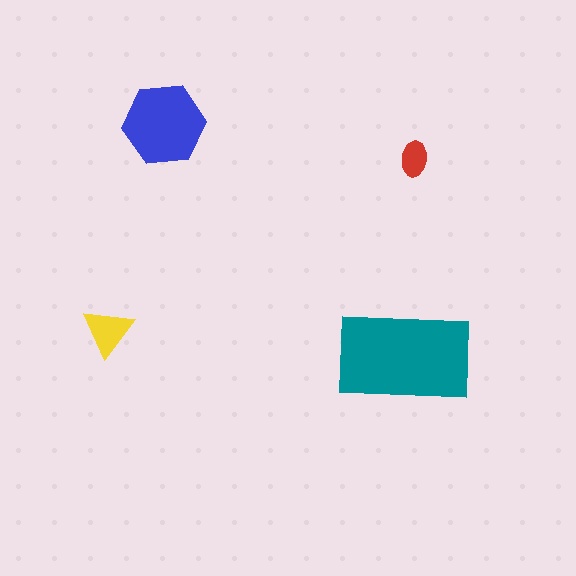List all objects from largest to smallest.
The teal rectangle, the blue hexagon, the yellow triangle, the red ellipse.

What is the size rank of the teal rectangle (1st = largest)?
1st.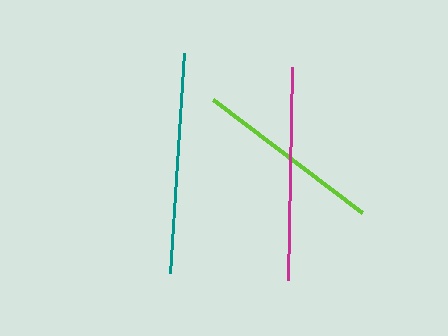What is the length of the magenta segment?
The magenta segment is approximately 214 pixels long.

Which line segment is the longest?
The teal line is the longest at approximately 220 pixels.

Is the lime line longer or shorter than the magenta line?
The magenta line is longer than the lime line.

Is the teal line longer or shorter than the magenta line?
The teal line is longer than the magenta line.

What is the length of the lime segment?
The lime segment is approximately 187 pixels long.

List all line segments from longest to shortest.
From longest to shortest: teal, magenta, lime.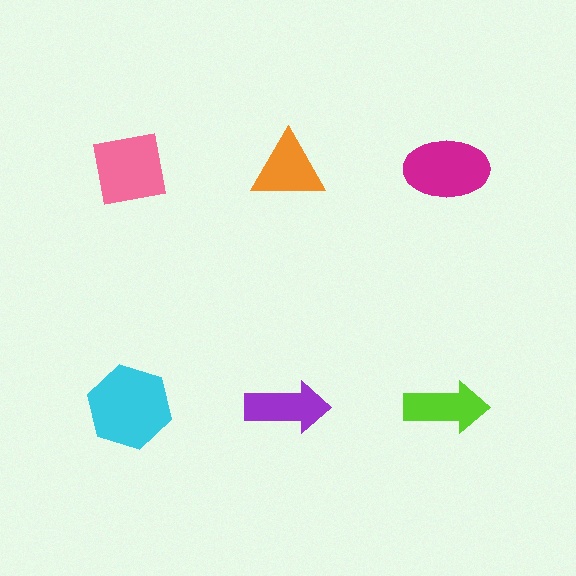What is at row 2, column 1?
A cyan hexagon.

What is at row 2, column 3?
A lime arrow.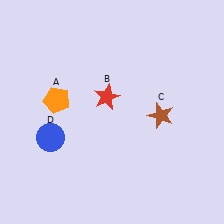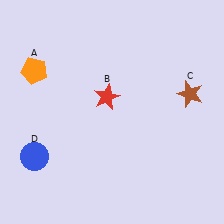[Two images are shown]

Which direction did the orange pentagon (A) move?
The orange pentagon (A) moved up.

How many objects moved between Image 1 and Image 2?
3 objects moved between the two images.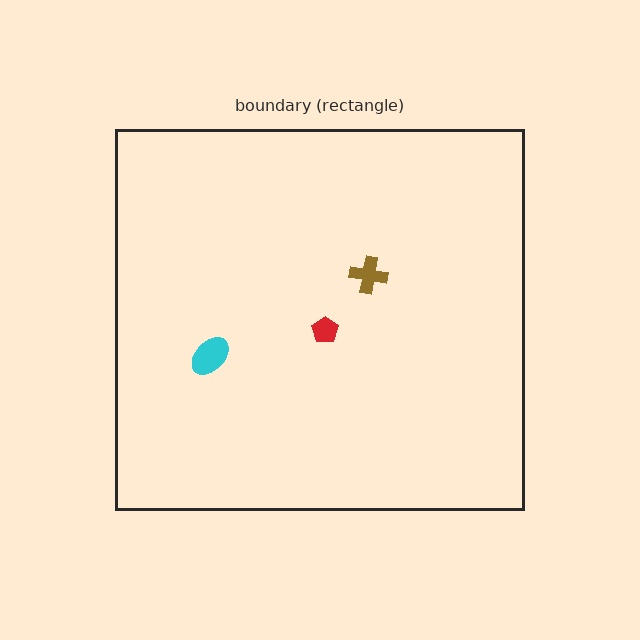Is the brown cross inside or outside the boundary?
Inside.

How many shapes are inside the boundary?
3 inside, 0 outside.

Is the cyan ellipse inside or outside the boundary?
Inside.